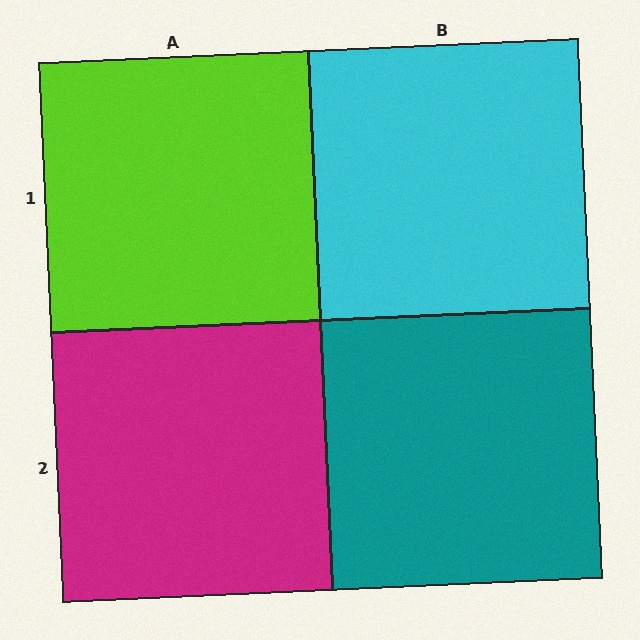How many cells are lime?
1 cell is lime.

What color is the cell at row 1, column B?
Cyan.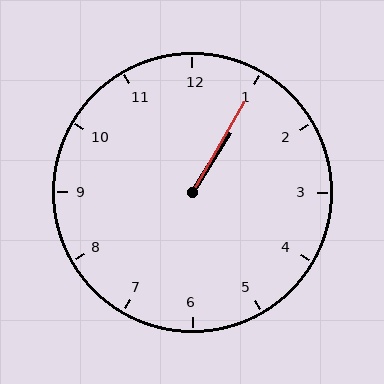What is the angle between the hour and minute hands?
Approximately 2 degrees.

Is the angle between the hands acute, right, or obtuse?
It is acute.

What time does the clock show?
1:05.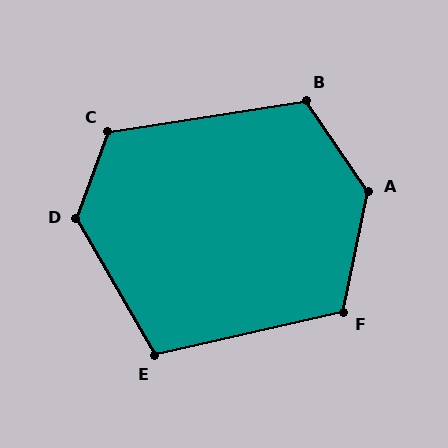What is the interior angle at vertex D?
Approximately 130 degrees (obtuse).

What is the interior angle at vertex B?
Approximately 116 degrees (obtuse).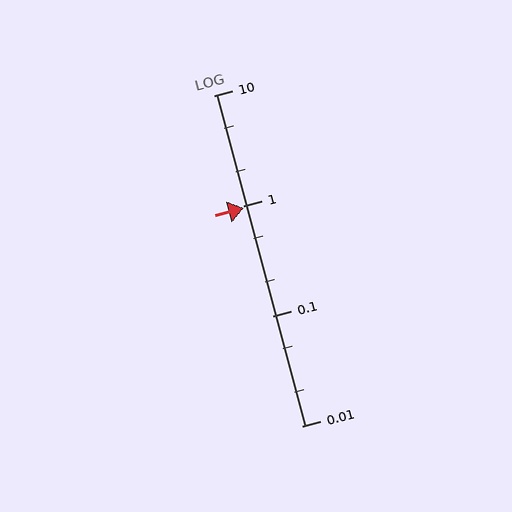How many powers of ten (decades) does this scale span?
The scale spans 3 decades, from 0.01 to 10.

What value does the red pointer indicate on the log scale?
The pointer indicates approximately 0.95.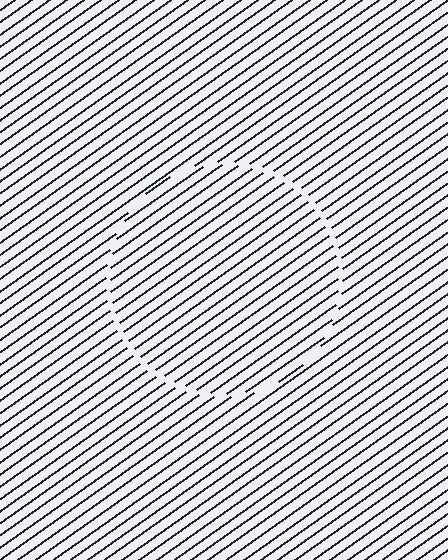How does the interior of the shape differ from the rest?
The interior of the shape contains the same grating, shifted by half a period — the contour is defined by the phase discontinuity where line-ends from the inner and outer gratings abut.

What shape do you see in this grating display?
An illusory circle. The interior of the shape contains the same grating, shifted by half a period — the contour is defined by the phase discontinuity where line-ends from the inner and outer gratings abut.